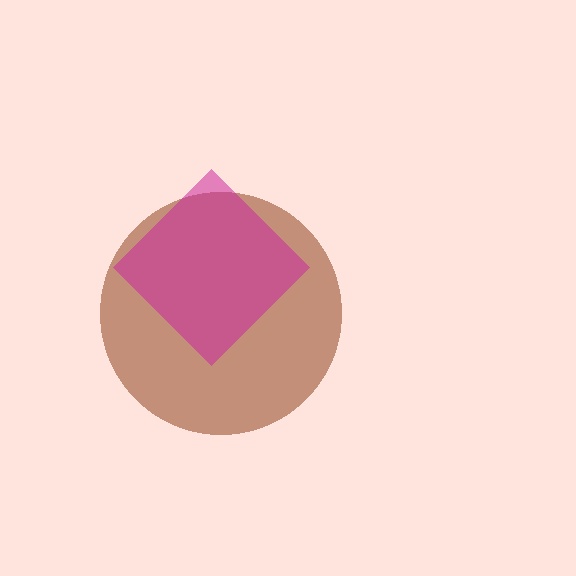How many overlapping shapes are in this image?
There are 2 overlapping shapes in the image.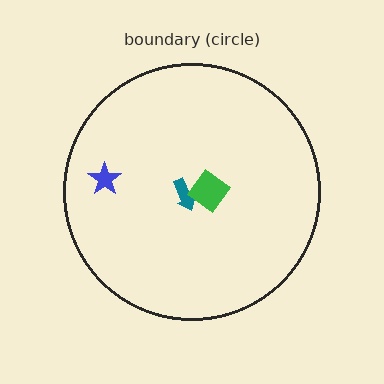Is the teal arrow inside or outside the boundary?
Inside.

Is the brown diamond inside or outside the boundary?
Inside.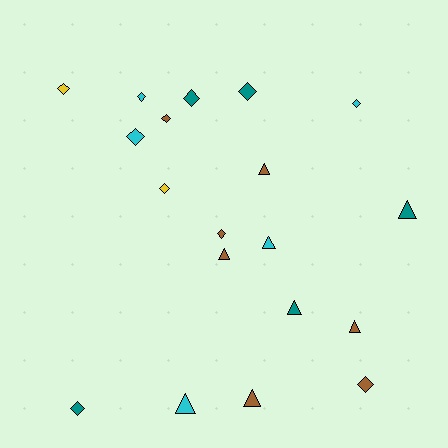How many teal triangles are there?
There are 2 teal triangles.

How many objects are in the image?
There are 19 objects.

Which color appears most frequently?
Brown, with 7 objects.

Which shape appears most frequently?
Diamond, with 11 objects.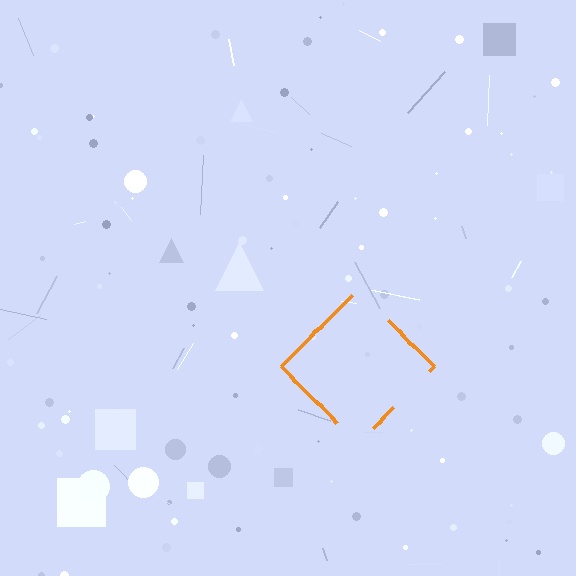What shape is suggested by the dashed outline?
The dashed outline suggests a diamond.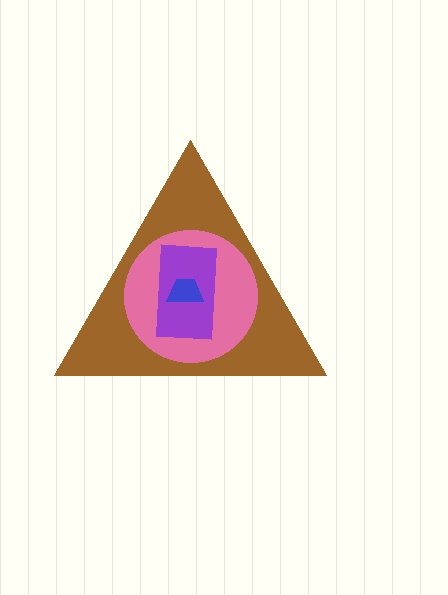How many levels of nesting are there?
4.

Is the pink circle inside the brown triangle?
Yes.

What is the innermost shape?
The blue trapezoid.